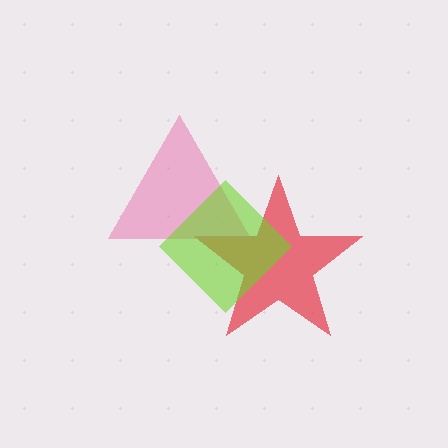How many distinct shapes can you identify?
There are 3 distinct shapes: a red star, a pink triangle, a lime diamond.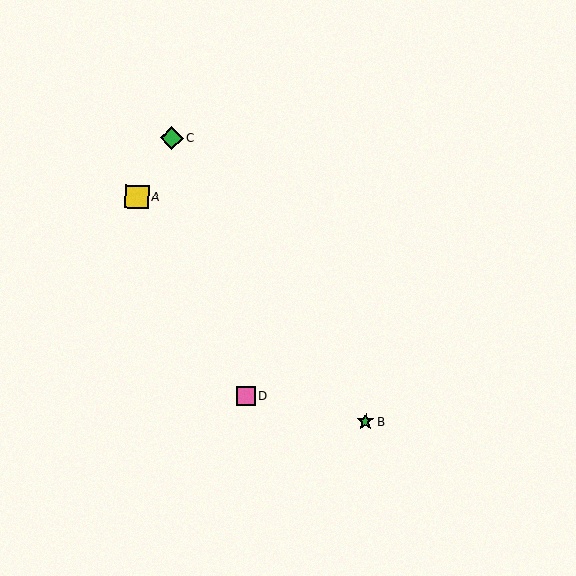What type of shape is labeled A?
Shape A is a yellow square.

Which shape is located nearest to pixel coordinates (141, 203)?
The yellow square (labeled A) at (137, 197) is nearest to that location.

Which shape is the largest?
The yellow square (labeled A) is the largest.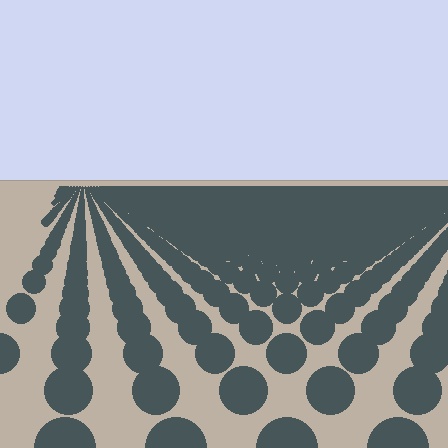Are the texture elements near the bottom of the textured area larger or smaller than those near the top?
Larger. Near the bottom, elements are closer to the viewer and appear at a bigger on-screen size.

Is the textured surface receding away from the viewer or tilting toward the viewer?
The surface is receding away from the viewer. Texture elements get smaller and denser toward the top.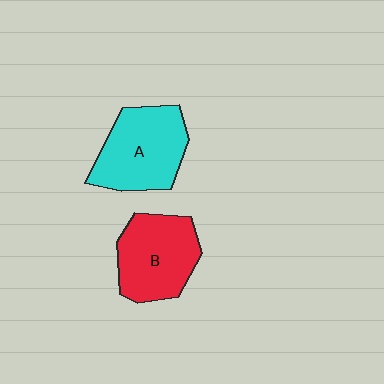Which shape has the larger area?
Shape A (cyan).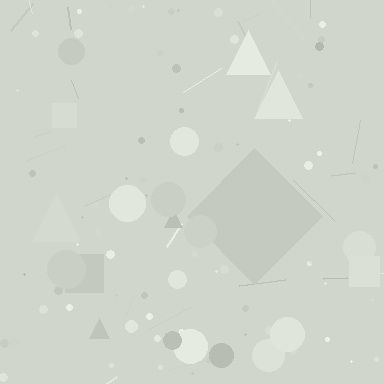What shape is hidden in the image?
A diamond is hidden in the image.